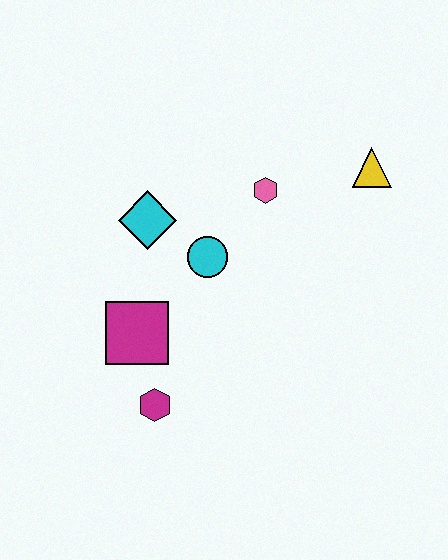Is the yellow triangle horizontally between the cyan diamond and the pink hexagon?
No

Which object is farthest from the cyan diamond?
The yellow triangle is farthest from the cyan diamond.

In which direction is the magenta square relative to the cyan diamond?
The magenta square is below the cyan diamond.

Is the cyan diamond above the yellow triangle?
No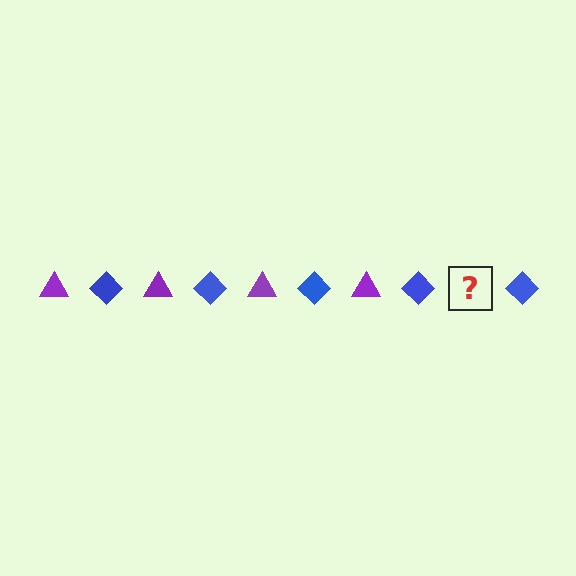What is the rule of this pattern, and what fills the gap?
The rule is that the pattern alternates between purple triangle and blue diamond. The gap should be filled with a purple triangle.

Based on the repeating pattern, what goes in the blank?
The blank should be a purple triangle.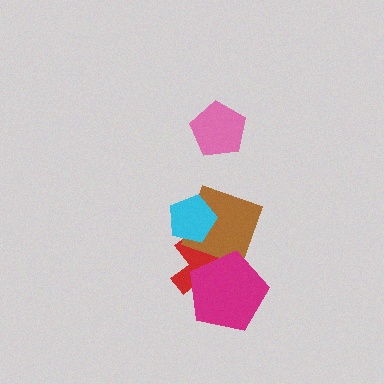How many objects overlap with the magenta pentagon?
2 objects overlap with the magenta pentagon.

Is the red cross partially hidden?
Yes, it is partially covered by another shape.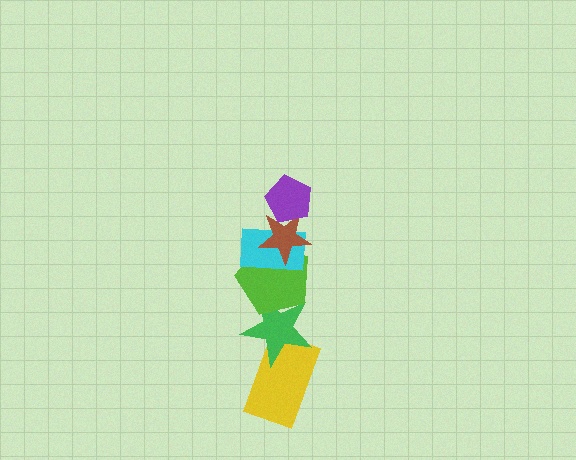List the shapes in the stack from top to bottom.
From top to bottom: the purple pentagon, the brown star, the cyan rectangle, the lime pentagon, the green star, the yellow rectangle.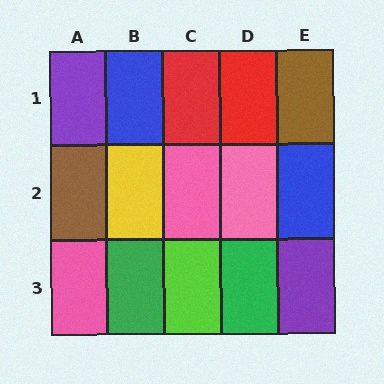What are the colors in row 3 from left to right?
Pink, green, lime, green, purple.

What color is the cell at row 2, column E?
Blue.